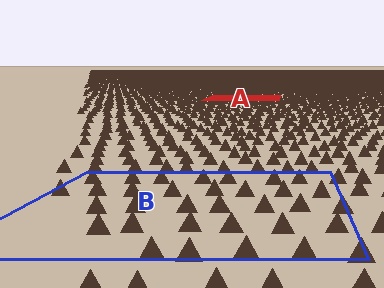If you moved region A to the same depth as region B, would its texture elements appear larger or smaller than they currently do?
They would appear larger. At a closer depth, the same texture elements are projected at a bigger on-screen size.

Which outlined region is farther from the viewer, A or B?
Region A is farther from the viewer — the texture elements inside it appear smaller and more densely packed.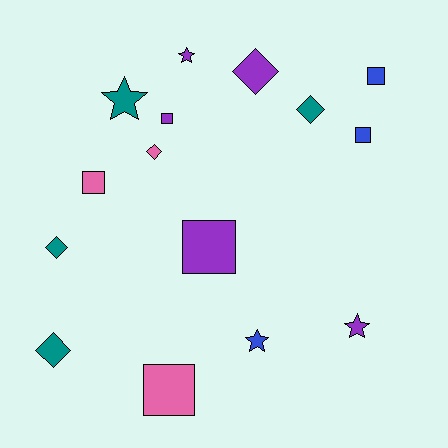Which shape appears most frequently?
Square, with 6 objects.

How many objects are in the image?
There are 15 objects.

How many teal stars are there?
There is 1 teal star.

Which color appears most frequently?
Purple, with 5 objects.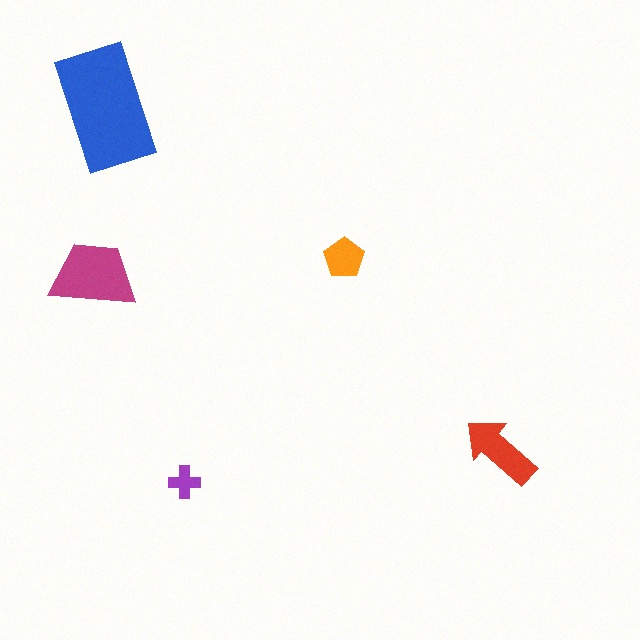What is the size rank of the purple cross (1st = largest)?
5th.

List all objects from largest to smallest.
The blue rectangle, the magenta trapezoid, the red arrow, the orange pentagon, the purple cross.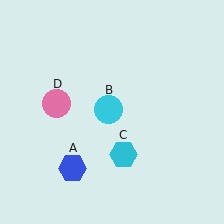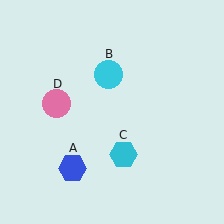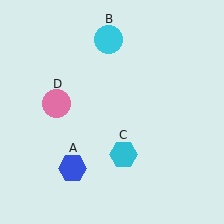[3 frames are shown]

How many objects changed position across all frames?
1 object changed position: cyan circle (object B).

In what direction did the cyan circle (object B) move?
The cyan circle (object B) moved up.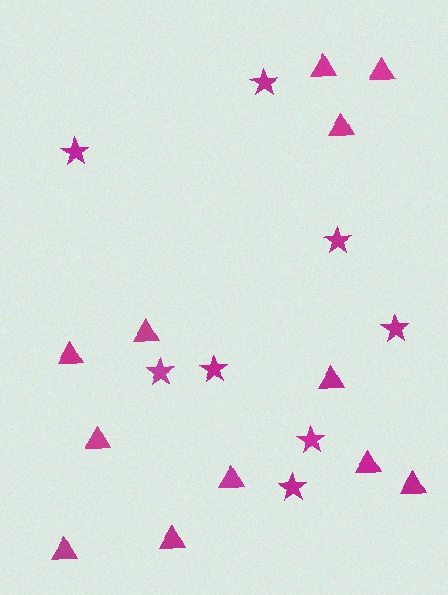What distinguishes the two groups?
There are 2 groups: one group of triangles (12) and one group of stars (8).